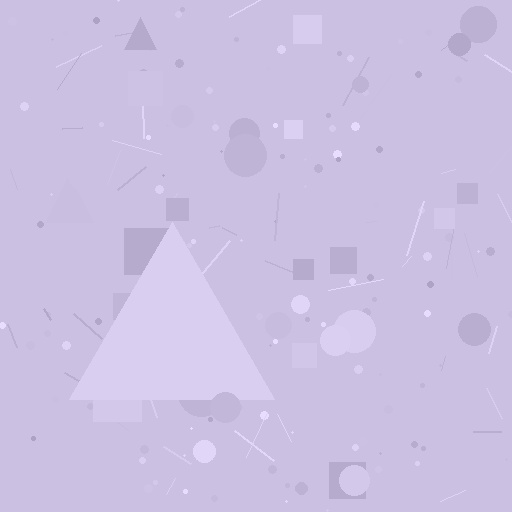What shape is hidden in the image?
A triangle is hidden in the image.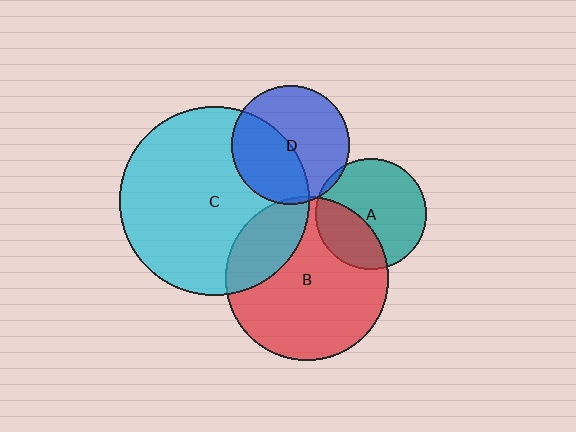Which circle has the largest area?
Circle C (cyan).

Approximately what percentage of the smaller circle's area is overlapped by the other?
Approximately 5%.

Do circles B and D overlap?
Yes.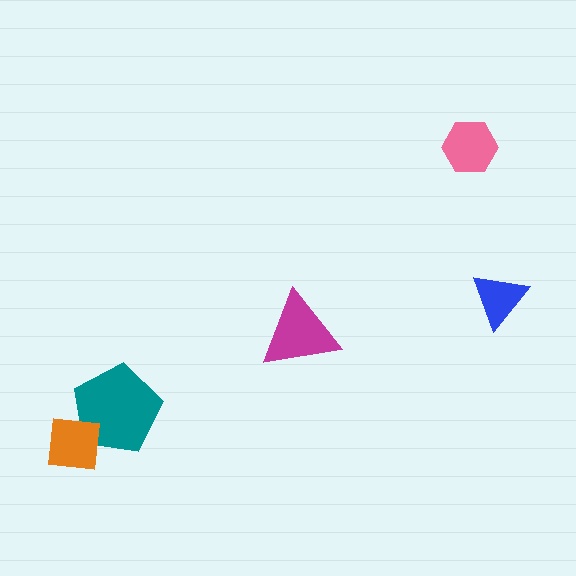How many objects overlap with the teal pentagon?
1 object overlaps with the teal pentagon.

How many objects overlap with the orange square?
1 object overlaps with the orange square.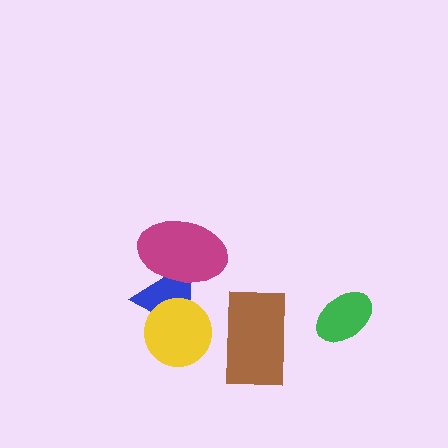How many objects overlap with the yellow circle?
1 object overlaps with the yellow circle.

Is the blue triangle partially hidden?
Yes, it is partially covered by another shape.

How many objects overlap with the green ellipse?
0 objects overlap with the green ellipse.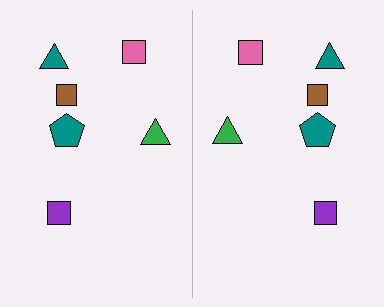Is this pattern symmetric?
Yes, this pattern has bilateral (reflection) symmetry.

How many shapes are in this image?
There are 12 shapes in this image.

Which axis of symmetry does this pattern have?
The pattern has a vertical axis of symmetry running through the center of the image.